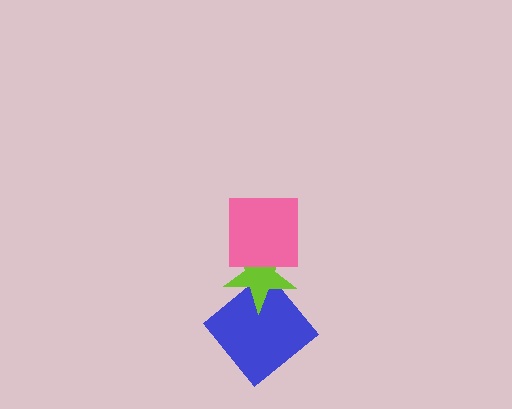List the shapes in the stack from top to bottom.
From top to bottom: the pink square, the lime star, the blue diamond.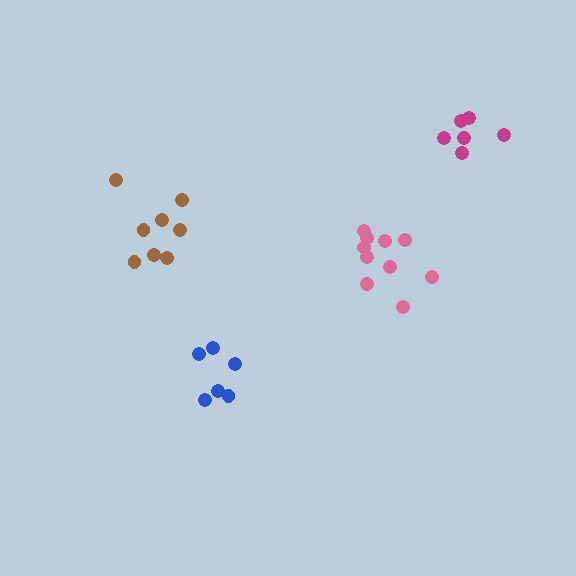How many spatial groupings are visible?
There are 4 spatial groupings.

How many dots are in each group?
Group 1: 6 dots, Group 2: 10 dots, Group 3: 8 dots, Group 4: 6 dots (30 total).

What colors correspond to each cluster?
The clusters are colored: blue, pink, brown, magenta.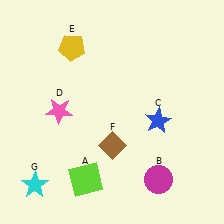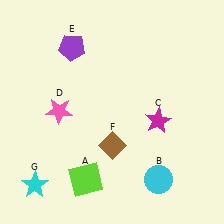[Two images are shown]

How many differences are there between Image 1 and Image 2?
There are 3 differences between the two images.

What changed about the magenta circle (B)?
In Image 1, B is magenta. In Image 2, it changed to cyan.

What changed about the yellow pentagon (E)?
In Image 1, E is yellow. In Image 2, it changed to purple.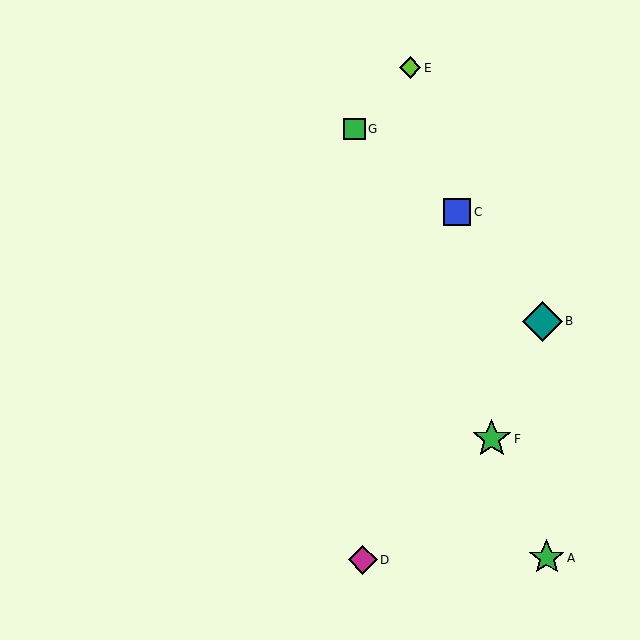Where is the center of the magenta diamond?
The center of the magenta diamond is at (363, 560).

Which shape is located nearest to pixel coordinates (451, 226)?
The blue square (labeled C) at (457, 212) is nearest to that location.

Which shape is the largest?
The teal diamond (labeled B) is the largest.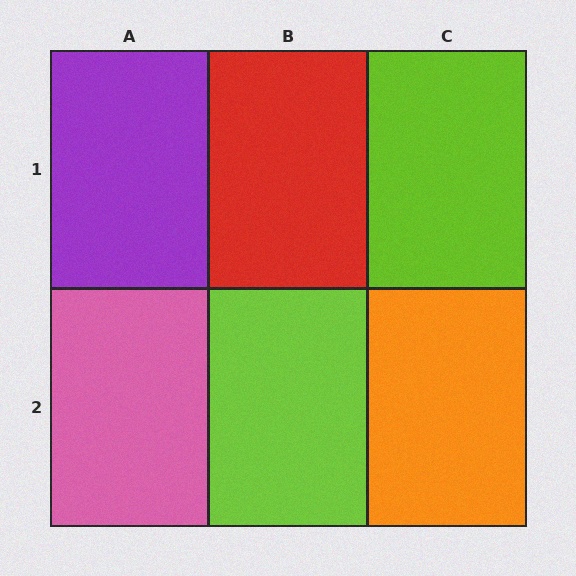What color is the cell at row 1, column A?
Purple.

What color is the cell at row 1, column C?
Lime.